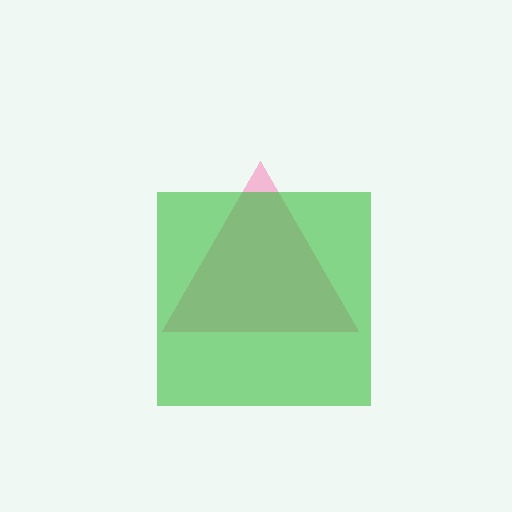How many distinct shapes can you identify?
There are 2 distinct shapes: a pink triangle, a green square.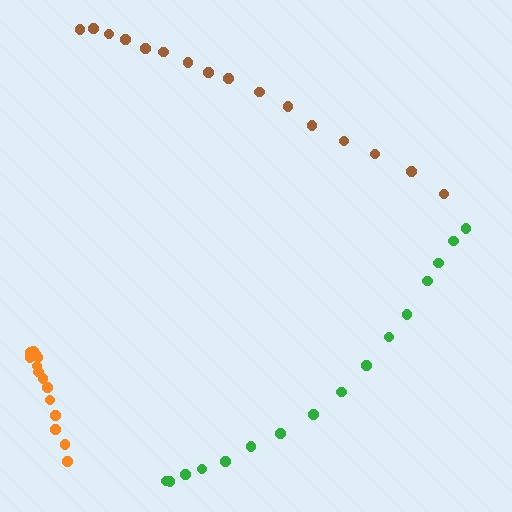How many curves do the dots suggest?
There are 3 distinct paths.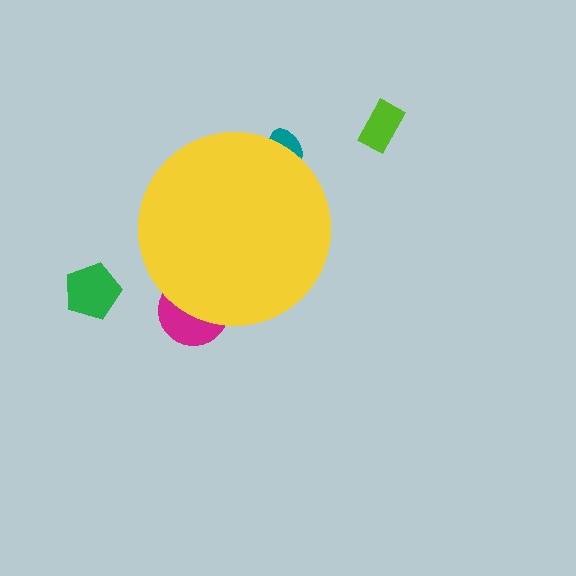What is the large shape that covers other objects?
A yellow circle.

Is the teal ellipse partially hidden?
Yes, the teal ellipse is partially hidden behind the yellow circle.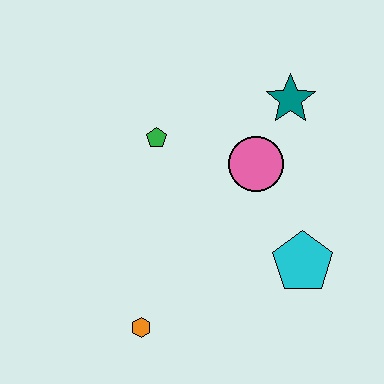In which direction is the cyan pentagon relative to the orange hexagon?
The cyan pentagon is to the right of the orange hexagon.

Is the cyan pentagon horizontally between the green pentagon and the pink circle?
No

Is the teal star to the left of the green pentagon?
No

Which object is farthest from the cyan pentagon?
The green pentagon is farthest from the cyan pentagon.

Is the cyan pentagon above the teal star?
No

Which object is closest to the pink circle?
The teal star is closest to the pink circle.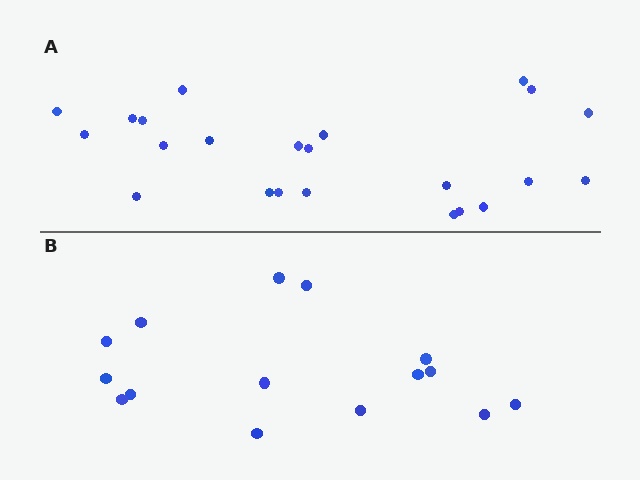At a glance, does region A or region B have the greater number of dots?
Region A (the top region) has more dots.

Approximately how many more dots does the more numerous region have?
Region A has roughly 8 or so more dots than region B.